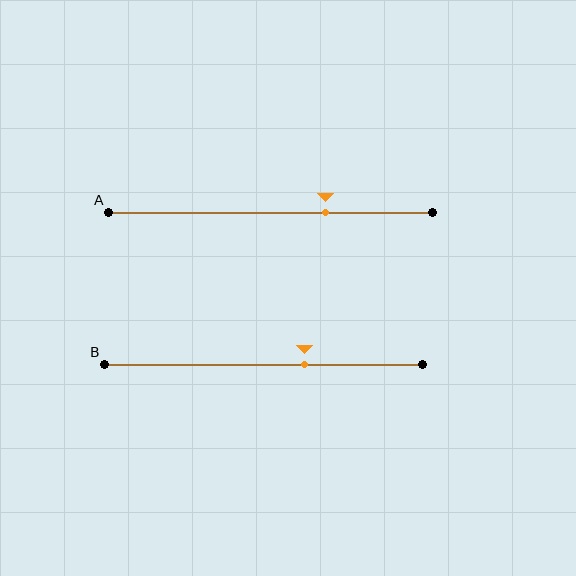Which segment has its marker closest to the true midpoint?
Segment B has its marker closest to the true midpoint.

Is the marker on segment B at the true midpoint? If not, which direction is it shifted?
No, the marker on segment B is shifted to the right by about 13% of the segment length.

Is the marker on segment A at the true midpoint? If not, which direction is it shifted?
No, the marker on segment A is shifted to the right by about 17% of the segment length.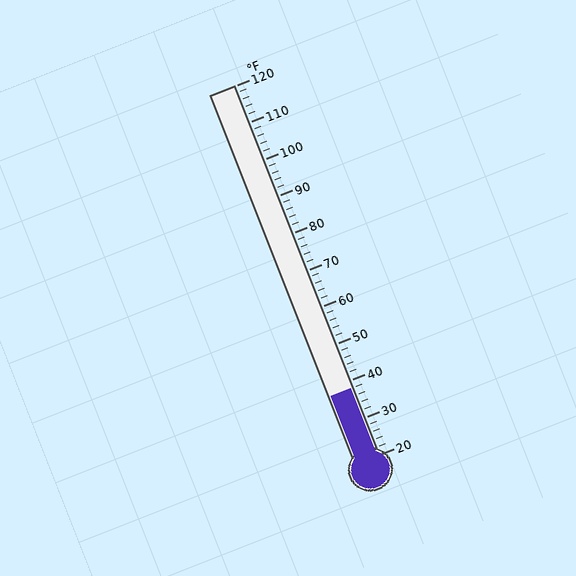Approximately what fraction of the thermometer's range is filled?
The thermometer is filled to approximately 20% of its range.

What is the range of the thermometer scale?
The thermometer scale ranges from 20°F to 120°F.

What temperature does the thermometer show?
The thermometer shows approximately 38°F.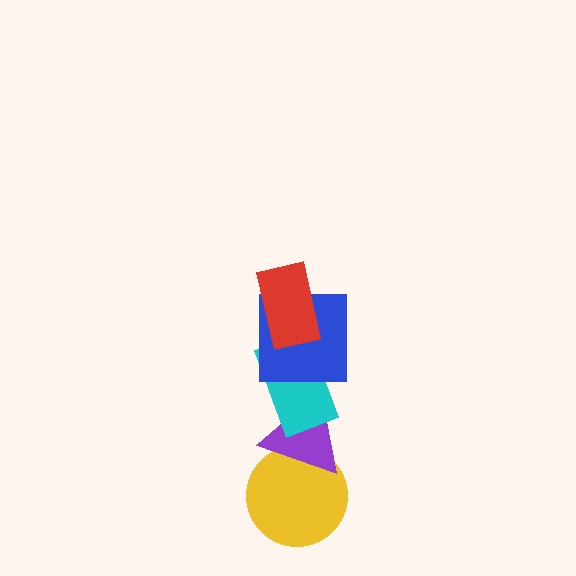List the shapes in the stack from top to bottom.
From top to bottom: the red rectangle, the blue square, the cyan rectangle, the purple triangle, the yellow circle.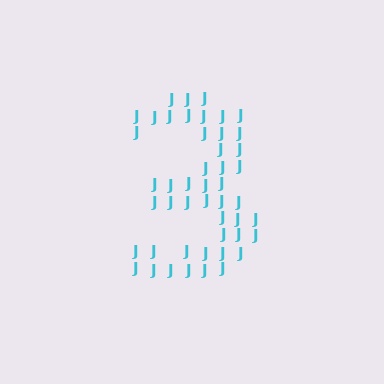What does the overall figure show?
The overall figure shows the digit 3.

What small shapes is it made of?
It is made of small letter J's.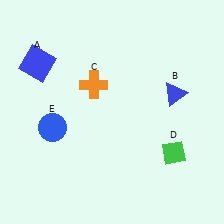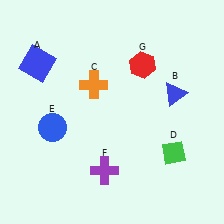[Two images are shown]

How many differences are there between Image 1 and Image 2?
There are 2 differences between the two images.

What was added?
A purple cross (F), a red hexagon (G) were added in Image 2.